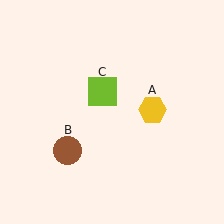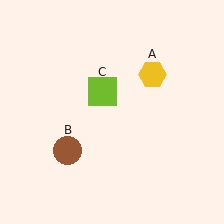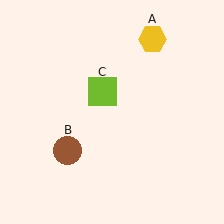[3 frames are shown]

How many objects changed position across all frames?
1 object changed position: yellow hexagon (object A).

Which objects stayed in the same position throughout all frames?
Brown circle (object B) and lime square (object C) remained stationary.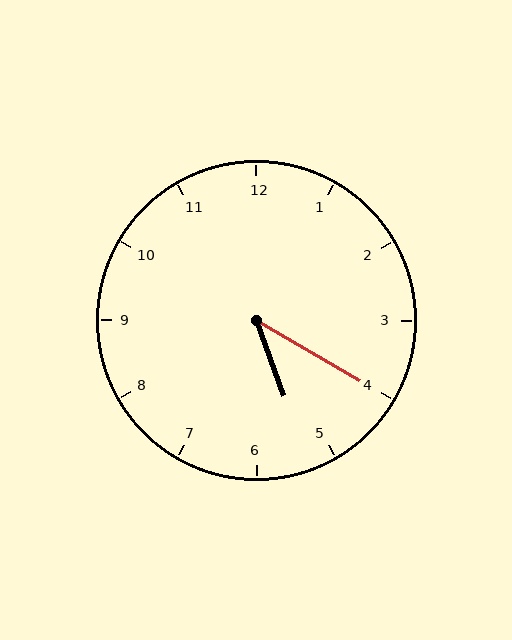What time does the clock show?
5:20.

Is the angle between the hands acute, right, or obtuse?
It is acute.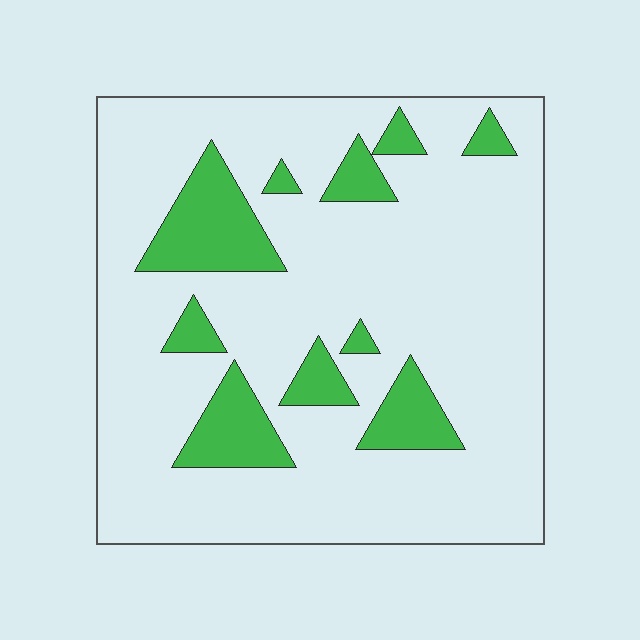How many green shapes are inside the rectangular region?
10.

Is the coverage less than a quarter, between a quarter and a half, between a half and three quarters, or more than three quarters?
Less than a quarter.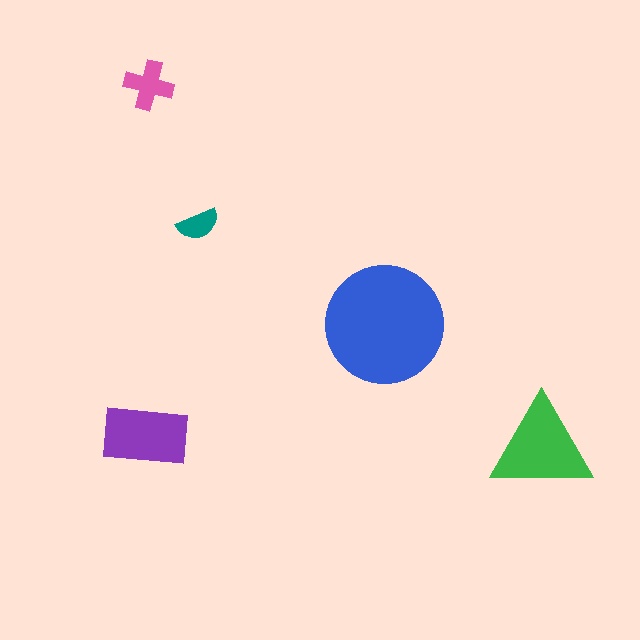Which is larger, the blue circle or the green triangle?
The blue circle.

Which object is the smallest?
The teal semicircle.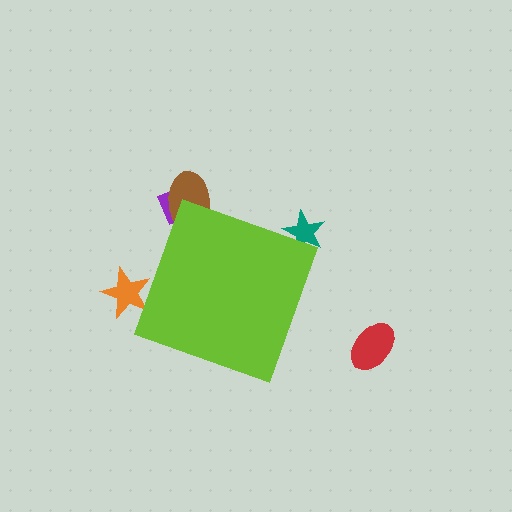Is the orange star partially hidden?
Yes, the orange star is partially hidden behind the lime diamond.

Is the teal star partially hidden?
Yes, the teal star is partially hidden behind the lime diamond.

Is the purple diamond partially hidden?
Yes, the purple diamond is partially hidden behind the lime diamond.